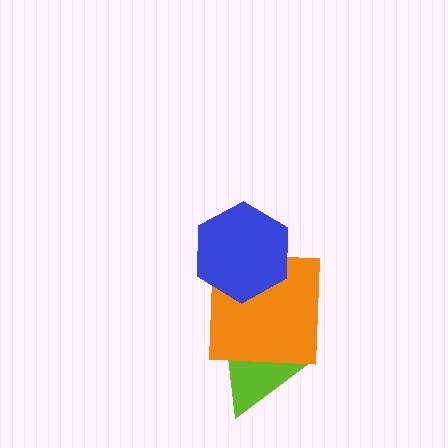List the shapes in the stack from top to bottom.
From top to bottom: the blue hexagon, the orange square, the lime triangle.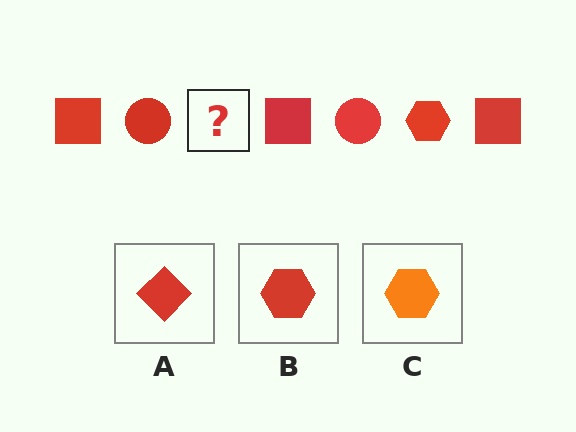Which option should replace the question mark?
Option B.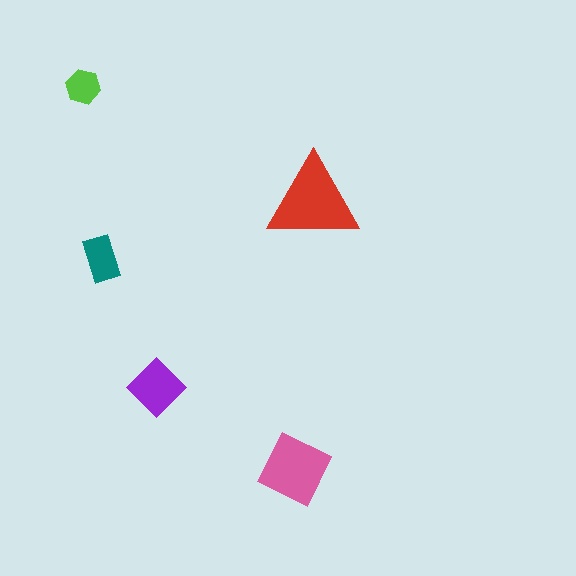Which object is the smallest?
The lime hexagon.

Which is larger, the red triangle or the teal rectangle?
The red triangle.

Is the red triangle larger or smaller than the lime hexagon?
Larger.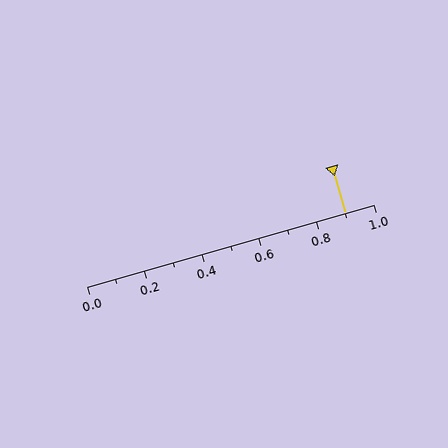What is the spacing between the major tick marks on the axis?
The major ticks are spaced 0.2 apart.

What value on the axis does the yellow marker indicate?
The marker indicates approximately 0.9.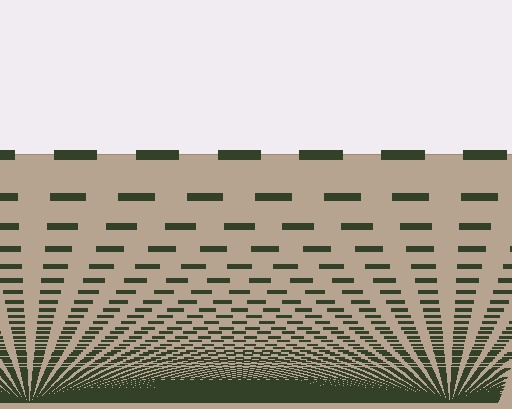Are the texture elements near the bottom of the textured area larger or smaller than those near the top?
Smaller. The gradient is inverted — elements near the bottom are smaller and denser.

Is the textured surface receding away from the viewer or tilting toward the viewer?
The surface appears to tilt toward the viewer. Texture elements get larger and sparser toward the top.